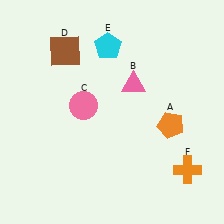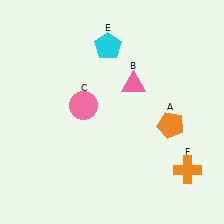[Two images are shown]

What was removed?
The brown square (D) was removed in Image 2.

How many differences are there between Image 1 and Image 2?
There is 1 difference between the two images.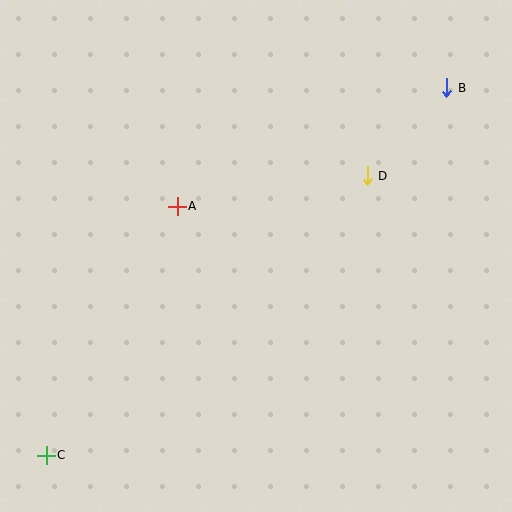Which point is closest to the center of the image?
Point A at (177, 206) is closest to the center.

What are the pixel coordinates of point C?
Point C is at (46, 455).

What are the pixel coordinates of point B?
Point B is at (447, 88).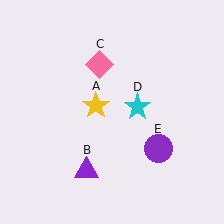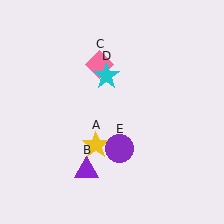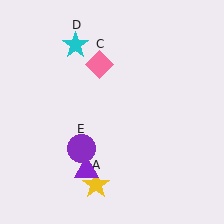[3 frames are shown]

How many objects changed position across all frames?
3 objects changed position: yellow star (object A), cyan star (object D), purple circle (object E).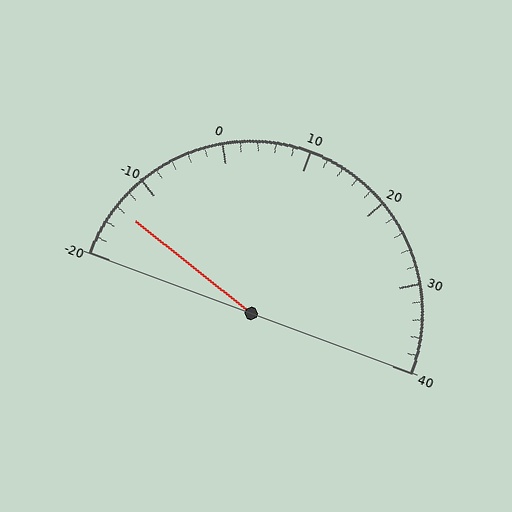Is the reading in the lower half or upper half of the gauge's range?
The reading is in the lower half of the range (-20 to 40).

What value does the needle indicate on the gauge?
The needle indicates approximately -14.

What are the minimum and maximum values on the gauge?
The gauge ranges from -20 to 40.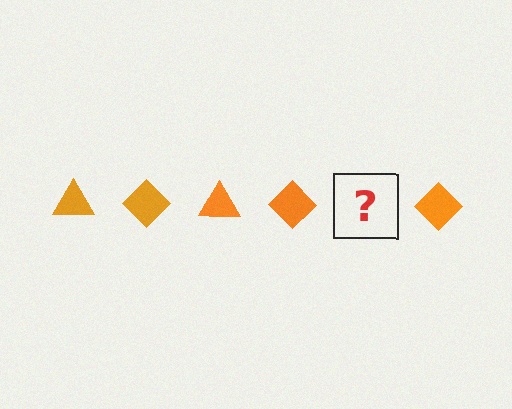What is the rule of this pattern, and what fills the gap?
The rule is that the pattern cycles through triangle, diamond shapes in orange. The gap should be filled with an orange triangle.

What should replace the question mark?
The question mark should be replaced with an orange triangle.